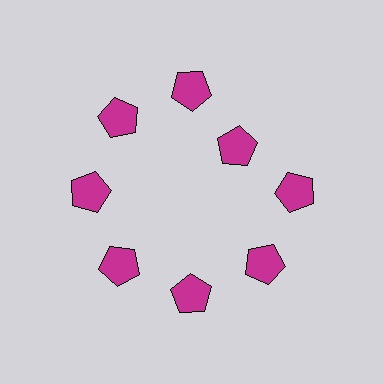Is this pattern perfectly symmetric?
No. The 8 magenta pentagons are arranged in a ring, but one element near the 2 o'clock position is pulled inward toward the center, breaking the 8-fold rotational symmetry.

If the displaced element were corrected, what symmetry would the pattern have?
It would have 8-fold rotational symmetry — the pattern would map onto itself every 45 degrees.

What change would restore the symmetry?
The symmetry would be restored by moving it outward, back onto the ring so that all 8 pentagons sit at equal angles and equal distance from the center.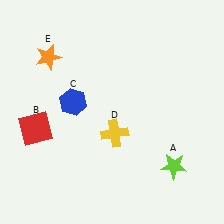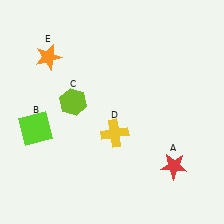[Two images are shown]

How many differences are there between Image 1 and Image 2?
There are 3 differences between the two images.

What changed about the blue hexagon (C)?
In Image 1, C is blue. In Image 2, it changed to lime.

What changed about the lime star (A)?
In Image 1, A is lime. In Image 2, it changed to red.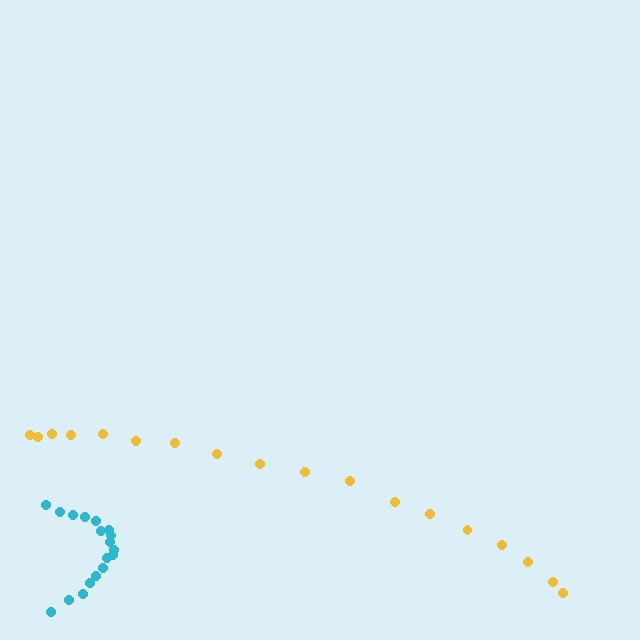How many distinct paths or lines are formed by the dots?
There are 2 distinct paths.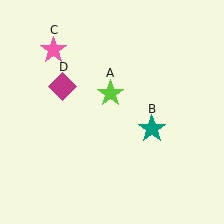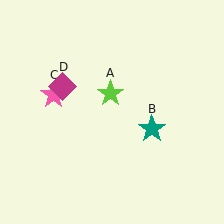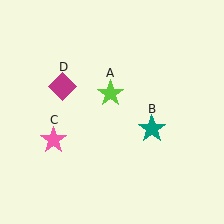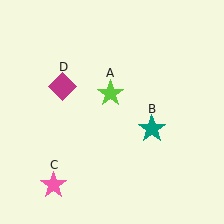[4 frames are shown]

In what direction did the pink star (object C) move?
The pink star (object C) moved down.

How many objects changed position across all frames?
1 object changed position: pink star (object C).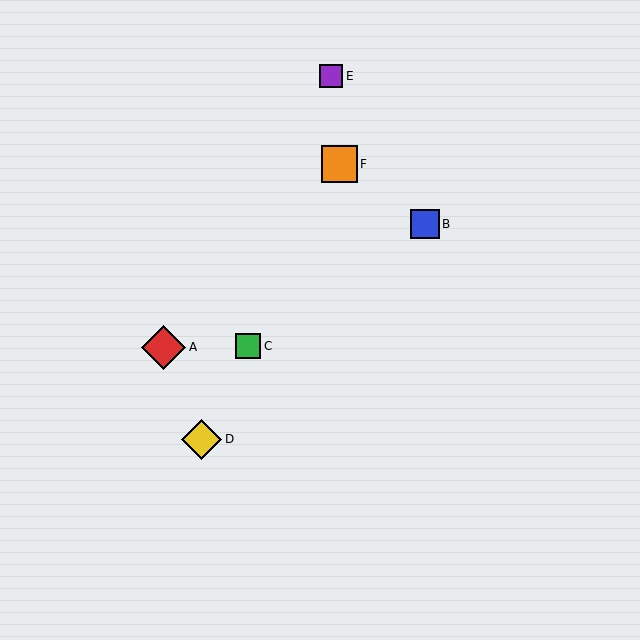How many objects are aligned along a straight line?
3 objects (C, D, F) are aligned along a straight line.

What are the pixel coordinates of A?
Object A is at (164, 347).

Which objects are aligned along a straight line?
Objects C, D, F are aligned along a straight line.